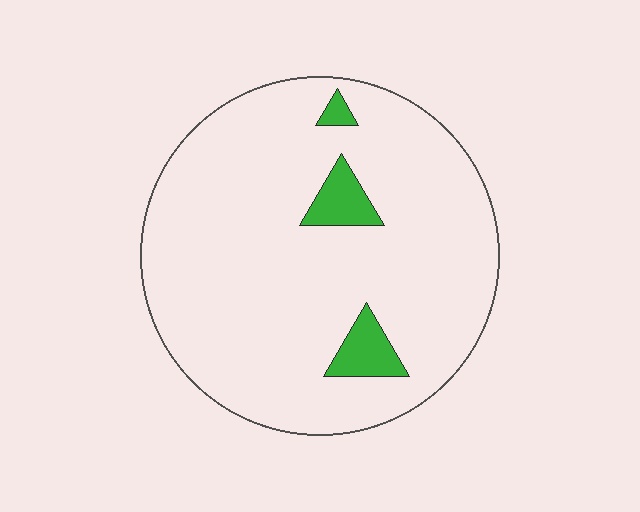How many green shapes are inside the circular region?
3.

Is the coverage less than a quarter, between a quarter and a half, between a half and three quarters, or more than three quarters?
Less than a quarter.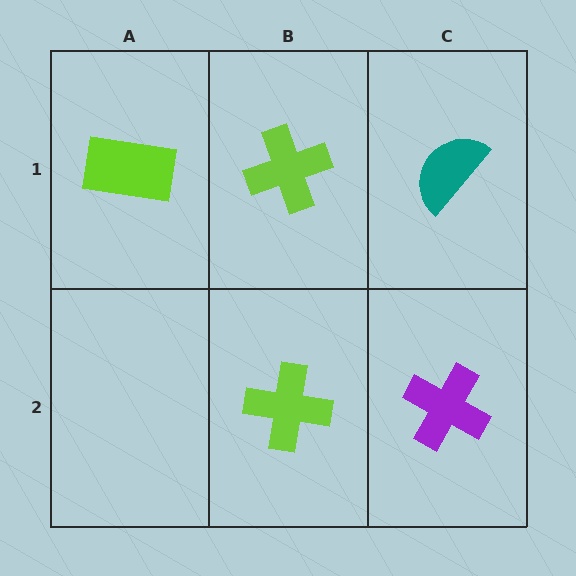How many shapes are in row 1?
3 shapes.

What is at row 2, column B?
A lime cross.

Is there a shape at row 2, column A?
No, that cell is empty.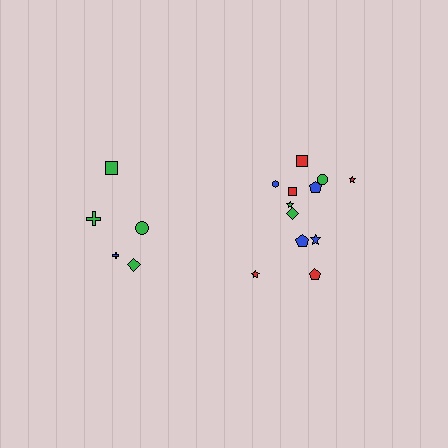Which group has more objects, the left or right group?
The right group.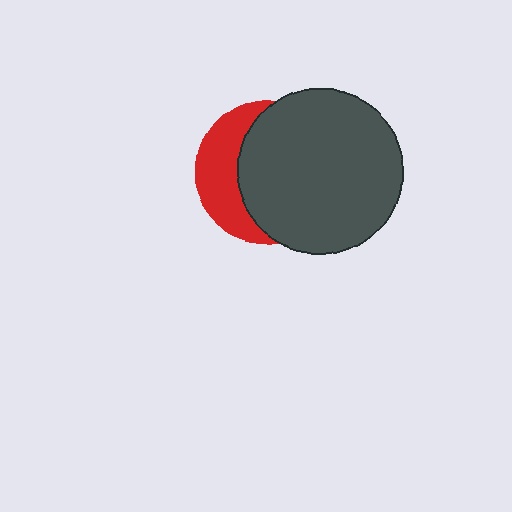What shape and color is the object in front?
The object in front is a dark gray circle.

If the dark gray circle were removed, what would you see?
You would see the complete red circle.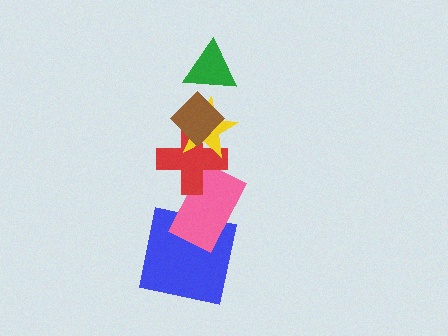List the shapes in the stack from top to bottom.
From top to bottom: the green triangle, the brown diamond, the yellow star, the red cross, the pink rectangle, the blue square.